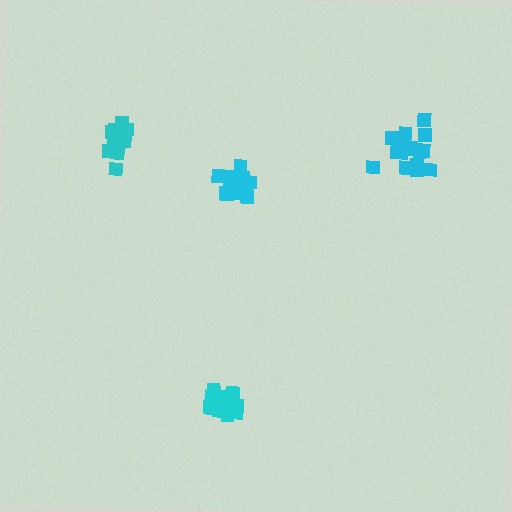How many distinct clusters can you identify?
There are 4 distinct clusters.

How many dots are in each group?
Group 1: 16 dots, Group 2: 14 dots, Group 3: 15 dots, Group 4: 18 dots (63 total).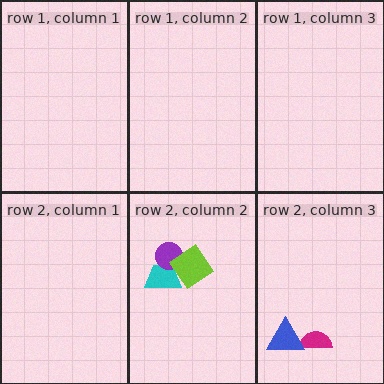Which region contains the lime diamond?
The row 2, column 2 region.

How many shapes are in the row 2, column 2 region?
3.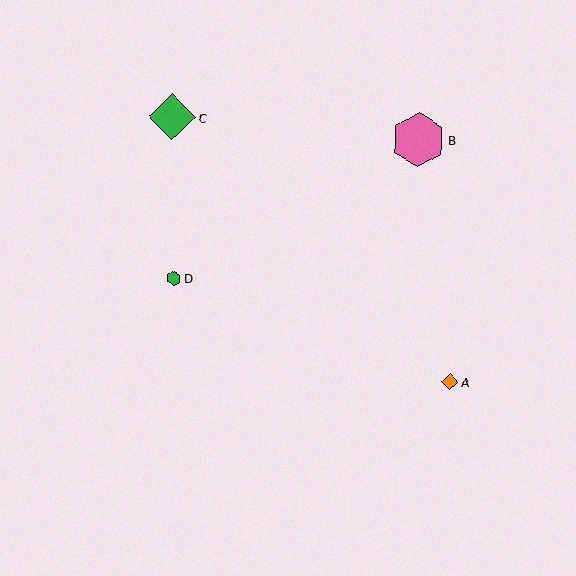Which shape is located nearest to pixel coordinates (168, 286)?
The green hexagon (labeled D) at (174, 278) is nearest to that location.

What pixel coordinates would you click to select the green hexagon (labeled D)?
Click at (174, 278) to select the green hexagon D.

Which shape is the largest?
The pink hexagon (labeled B) is the largest.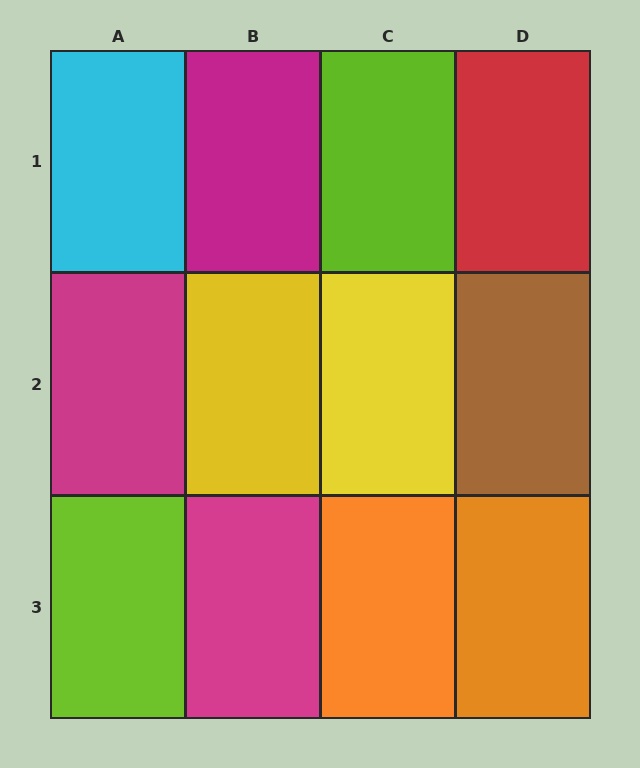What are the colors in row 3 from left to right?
Lime, magenta, orange, orange.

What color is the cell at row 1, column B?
Magenta.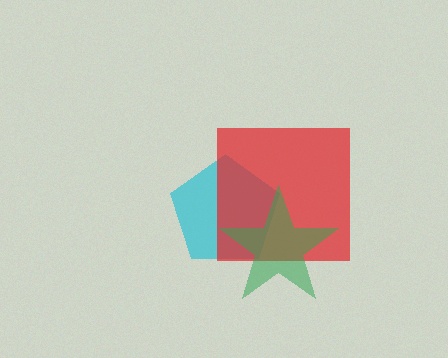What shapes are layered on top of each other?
The layered shapes are: a cyan pentagon, a red square, a green star.